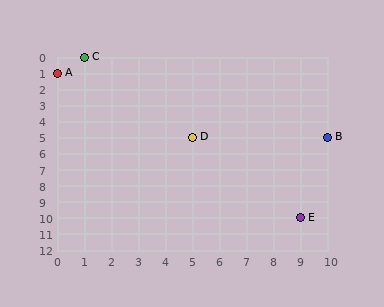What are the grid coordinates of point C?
Point C is at grid coordinates (1, 0).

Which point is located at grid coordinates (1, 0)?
Point C is at (1, 0).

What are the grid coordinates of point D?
Point D is at grid coordinates (5, 5).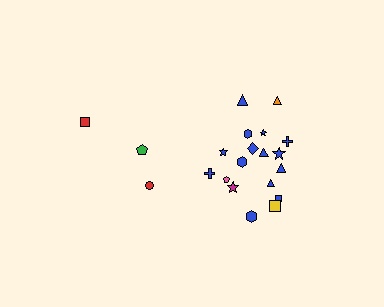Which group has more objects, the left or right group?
The right group.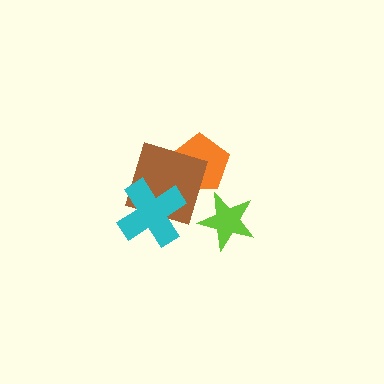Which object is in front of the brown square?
The cyan cross is in front of the brown square.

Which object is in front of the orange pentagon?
The brown square is in front of the orange pentagon.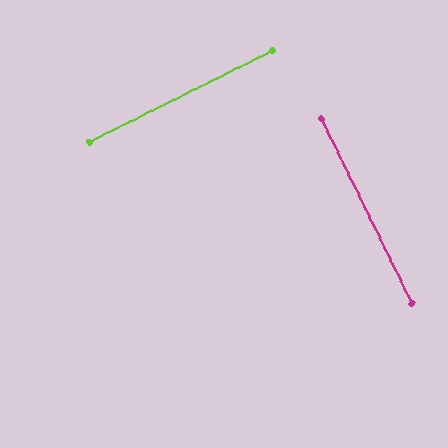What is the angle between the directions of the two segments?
Approximately 90 degrees.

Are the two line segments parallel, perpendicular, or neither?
Perpendicular — they meet at approximately 90°.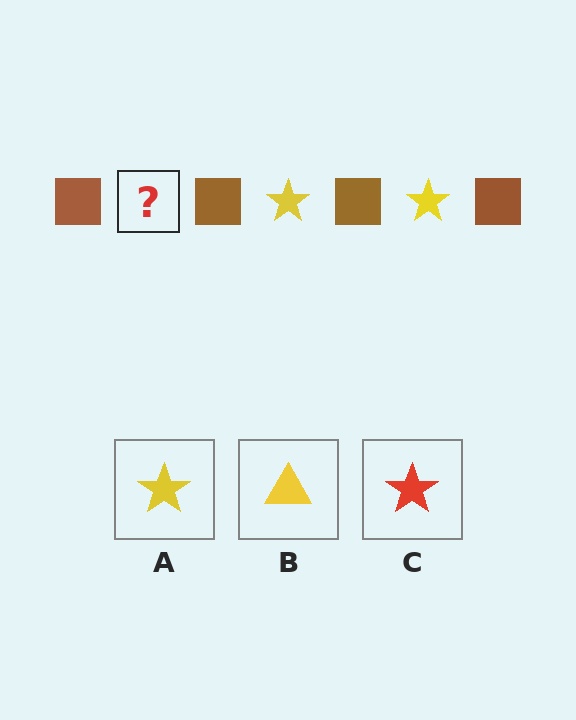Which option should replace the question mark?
Option A.